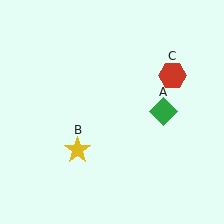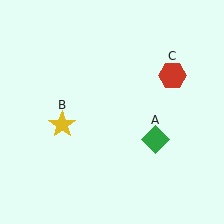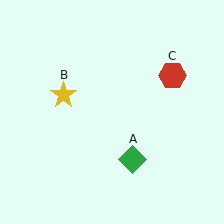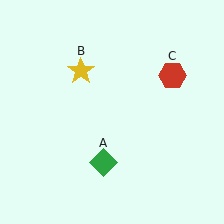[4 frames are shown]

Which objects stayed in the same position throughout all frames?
Red hexagon (object C) remained stationary.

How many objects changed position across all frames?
2 objects changed position: green diamond (object A), yellow star (object B).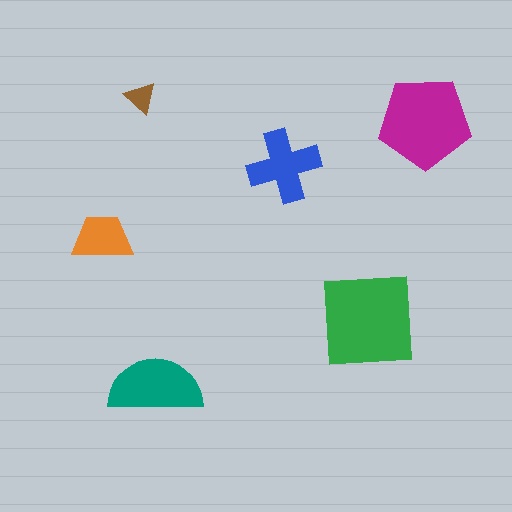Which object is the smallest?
The brown triangle.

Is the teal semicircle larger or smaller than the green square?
Smaller.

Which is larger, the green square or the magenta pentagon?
The green square.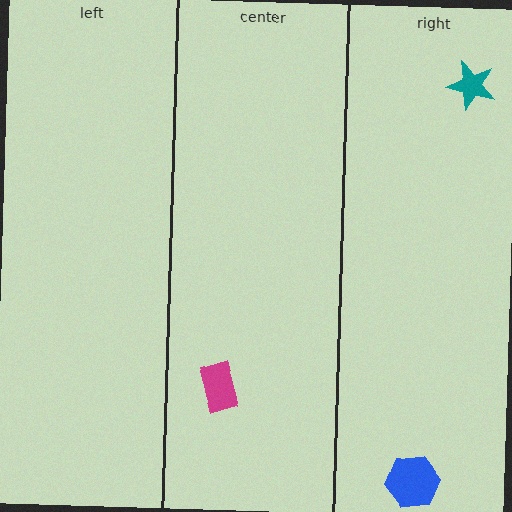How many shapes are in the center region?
1.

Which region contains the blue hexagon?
The right region.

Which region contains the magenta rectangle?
The center region.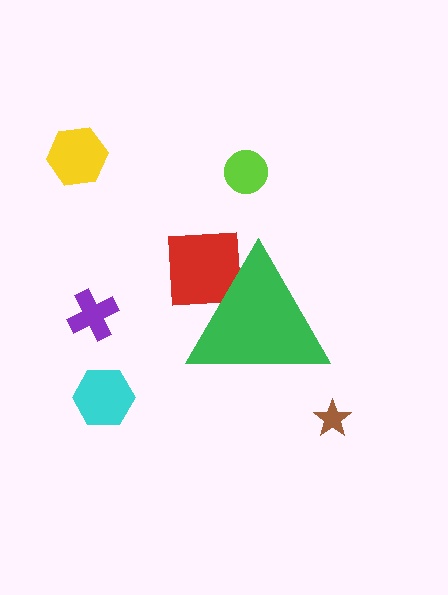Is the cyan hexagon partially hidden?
No, the cyan hexagon is fully visible.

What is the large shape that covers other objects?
A green triangle.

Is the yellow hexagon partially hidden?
No, the yellow hexagon is fully visible.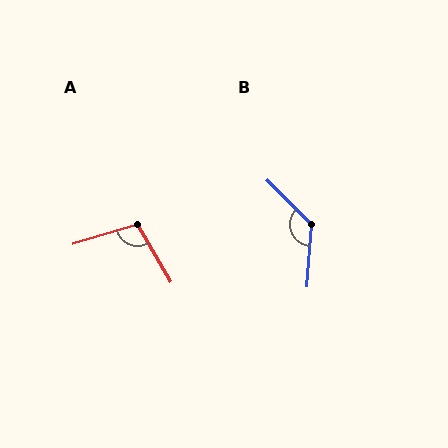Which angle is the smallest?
A, at approximately 103 degrees.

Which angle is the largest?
B, at approximately 131 degrees.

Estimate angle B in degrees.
Approximately 131 degrees.